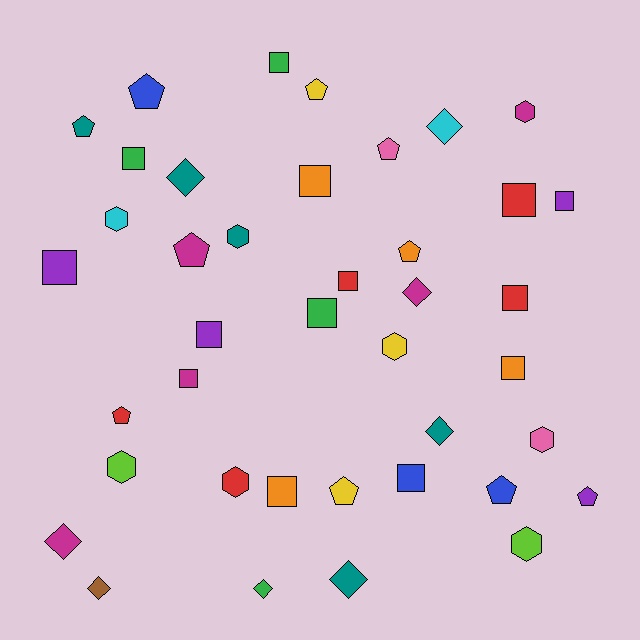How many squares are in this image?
There are 14 squares.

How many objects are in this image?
There are 40 objects.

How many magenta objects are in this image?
There are 5 magenta objects.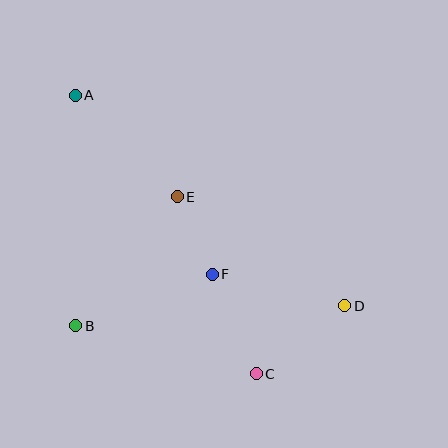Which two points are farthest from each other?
Points A and D are farthest from each other.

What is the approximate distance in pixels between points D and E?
The distance between D and E is approximately 200 pixels.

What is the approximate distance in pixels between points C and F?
The distance between C and F is approximately 109 pixels.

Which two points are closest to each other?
Points E and F are closest to each other.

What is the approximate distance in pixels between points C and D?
The distance between C and D is approximately 112 pixels.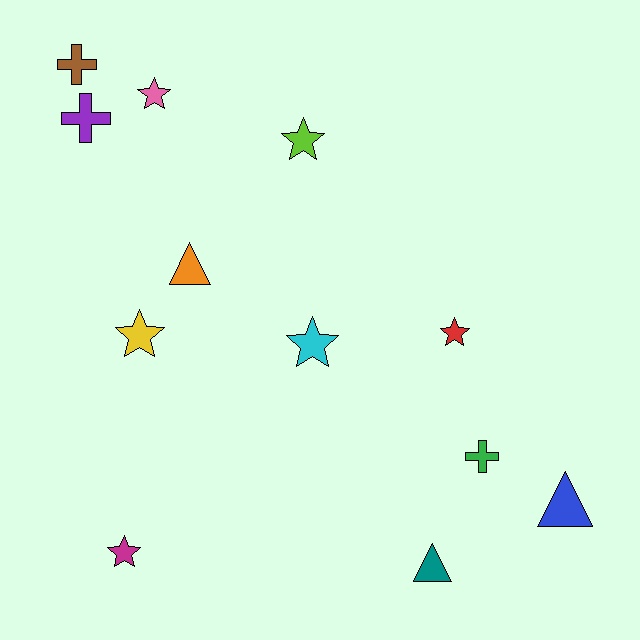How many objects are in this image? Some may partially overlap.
There are 12 objects.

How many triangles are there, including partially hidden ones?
There are 3 triangles.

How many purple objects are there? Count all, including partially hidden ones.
There is 1 purple object.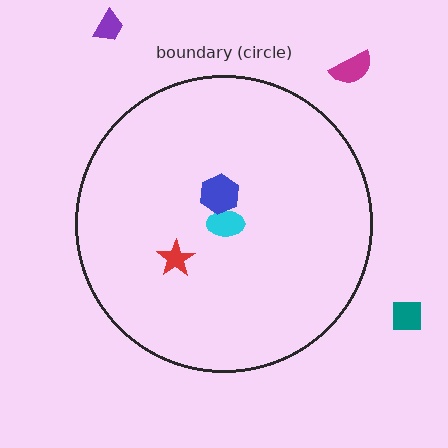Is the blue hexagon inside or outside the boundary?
Inside.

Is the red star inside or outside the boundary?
Inside.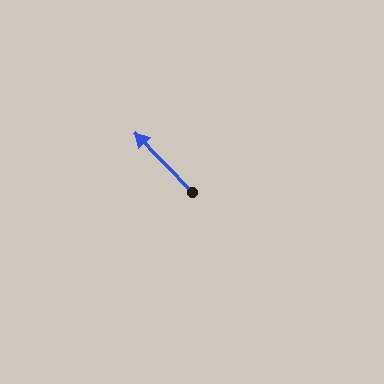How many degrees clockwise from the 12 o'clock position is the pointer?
Approximately 316 degrees.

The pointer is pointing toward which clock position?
Roughly 11 o'clock.